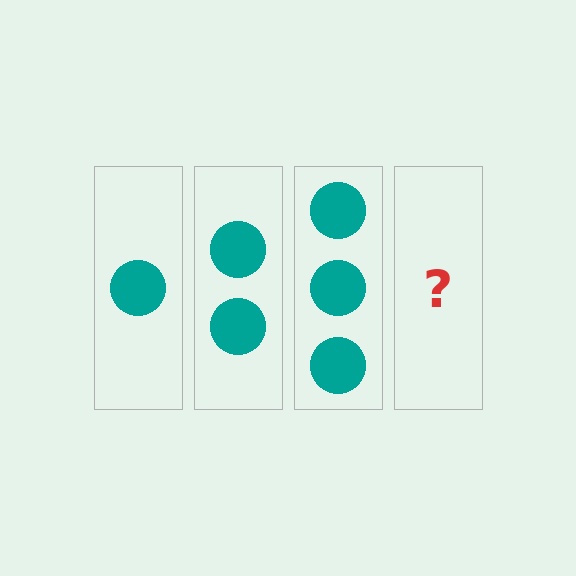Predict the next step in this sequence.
The next step is 4 circles.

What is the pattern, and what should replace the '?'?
The pattern is that each step adds one more circle. The '?' should be 4 circles.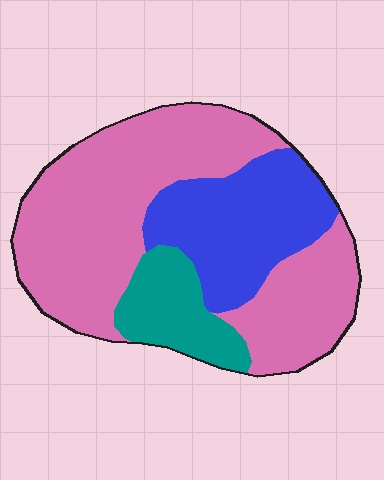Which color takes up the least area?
Teal, at roughly 15%.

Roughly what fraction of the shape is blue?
Blue covers roughly 25% of the shape.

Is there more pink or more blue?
Pink.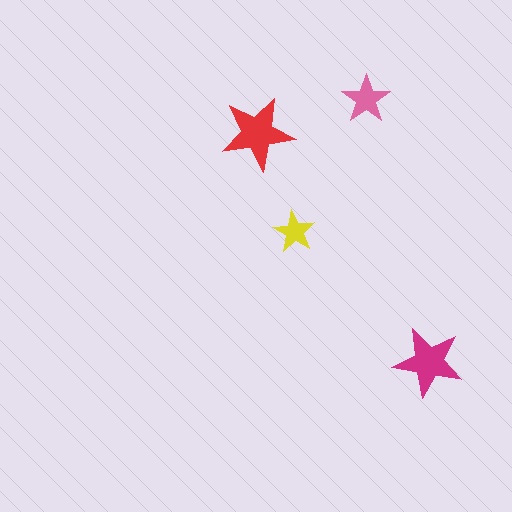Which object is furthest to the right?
The magenta star is rightmost.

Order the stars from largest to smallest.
the red one, the magenta one, the pink one, the yellow one.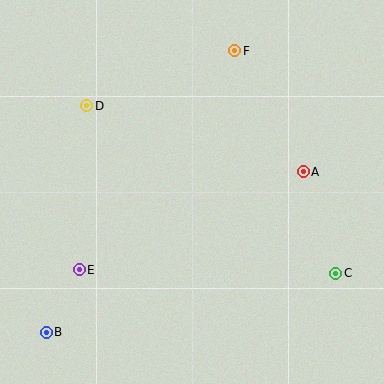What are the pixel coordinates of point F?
Point F is at (235, 51).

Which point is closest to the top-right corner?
Point F is closest to the top-right corner.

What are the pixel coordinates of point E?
Point E is at (79, 270).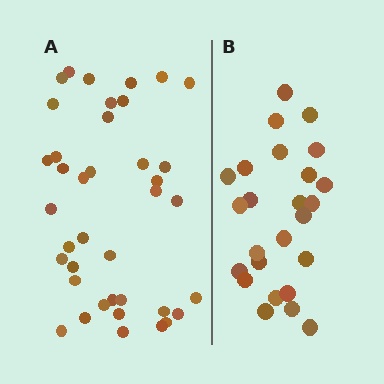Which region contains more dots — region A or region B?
Region A (the left region) has more dots.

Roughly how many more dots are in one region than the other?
Region A has approximately 15 more dots than region B.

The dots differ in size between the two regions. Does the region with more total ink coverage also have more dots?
No. Region B has more total ink coverage because its dots are larger, but region A actually contains more individual dots. Total area can be misleading — the number of items is what matters here.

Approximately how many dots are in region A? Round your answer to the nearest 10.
About 40 dots. (The exact count is 39, which rounds to 40.)